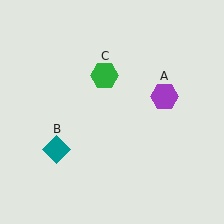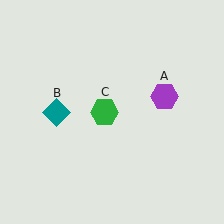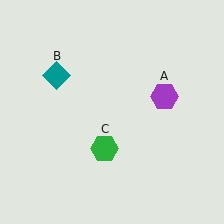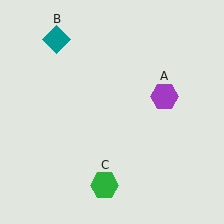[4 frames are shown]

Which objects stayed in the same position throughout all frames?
Purple hexagon (object A) remained stationary.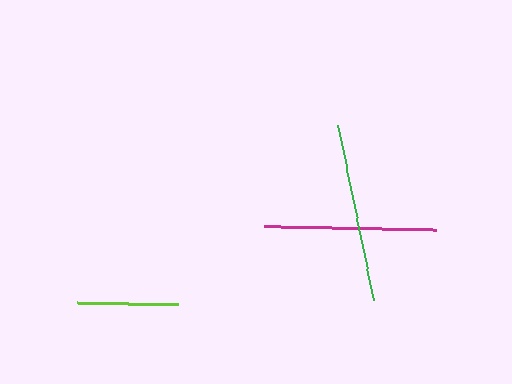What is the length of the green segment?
The green segment is approximately 179 pixels long.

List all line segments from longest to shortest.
From longest to shortest: green, magenta, lime.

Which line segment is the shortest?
The lime line is the shortest at approximately 102 pixels.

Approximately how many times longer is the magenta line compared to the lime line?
The magenta line is approximately 1.7 times the length of the lime line.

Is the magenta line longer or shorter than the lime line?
The magenta line is longer than the lime line.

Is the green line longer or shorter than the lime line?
The green line is longer than the lime line.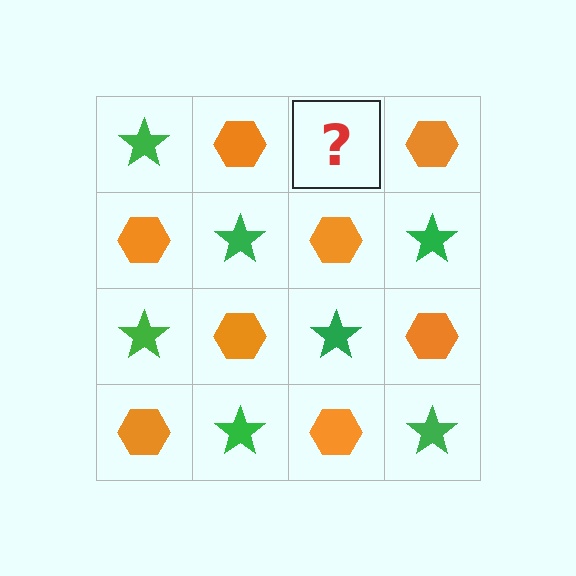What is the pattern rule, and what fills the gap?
The rule is that it alternates green star and orange hexagon in a checkerboard pattern. The gap should be filled with a green star.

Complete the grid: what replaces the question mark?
The question mark should be replaced with a green star.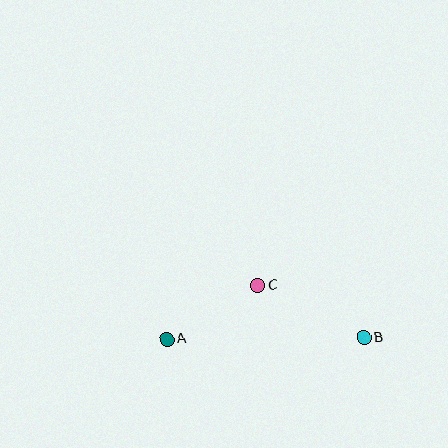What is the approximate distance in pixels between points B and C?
The distance between B and C is approximately 118 pixels.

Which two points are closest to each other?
Points A and C are closest to each other.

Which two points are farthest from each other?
Points A and B are farthest from each other.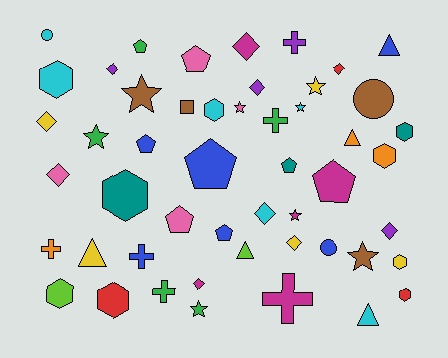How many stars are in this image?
There are 8 stars.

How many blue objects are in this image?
There are 6 blue objects.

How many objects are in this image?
There are 50 objects.